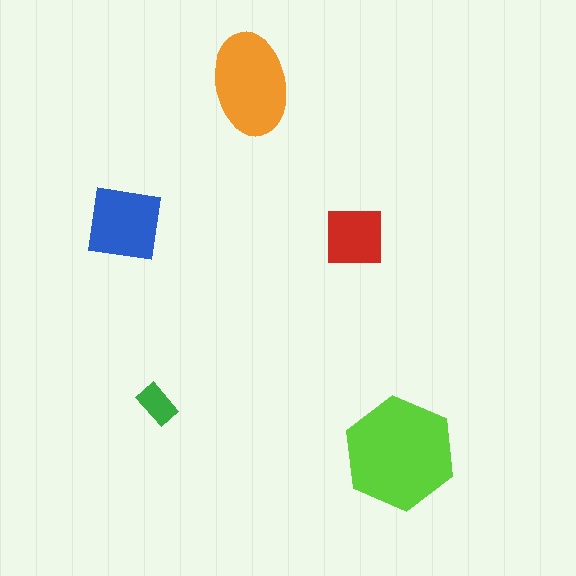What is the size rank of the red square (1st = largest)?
4th.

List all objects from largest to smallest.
The lime hexagon, the orange ellipse, the blue square, the red square, the green rectangle.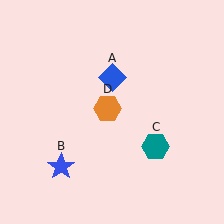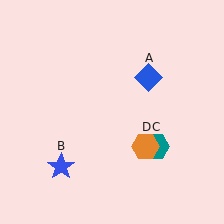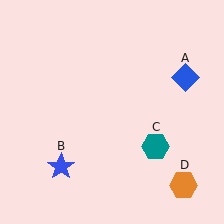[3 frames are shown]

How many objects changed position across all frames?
2 objects changed position: blue diamond (object A), orange hexagon (object D).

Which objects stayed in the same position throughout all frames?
Blue star (object B) and teal hexagon (object C) remained stationary.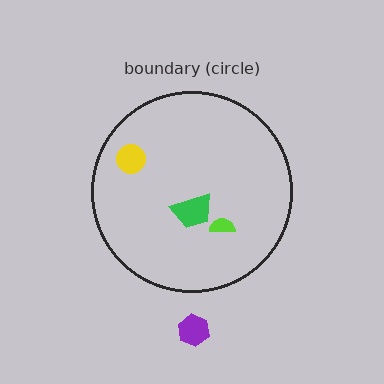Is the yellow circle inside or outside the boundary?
Inside.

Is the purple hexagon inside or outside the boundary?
Outside.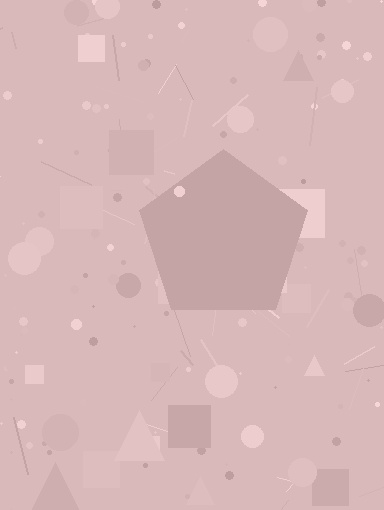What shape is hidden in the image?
A pentagon is hidden in the image.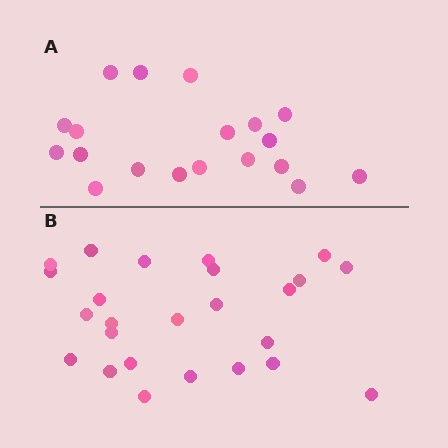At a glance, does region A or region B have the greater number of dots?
Region B (the bottom region) has more dots.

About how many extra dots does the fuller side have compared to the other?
Region B has about 6 more dots than region A.